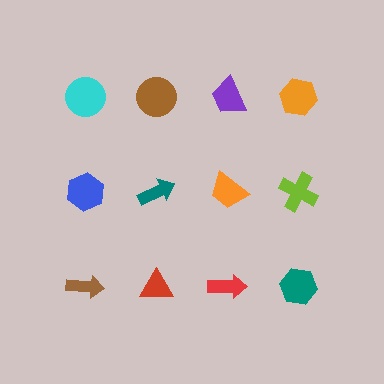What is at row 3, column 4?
A teal hexagon.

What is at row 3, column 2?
A red triangle.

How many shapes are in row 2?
4 shapes.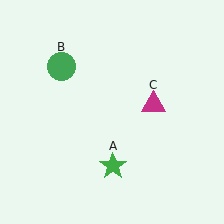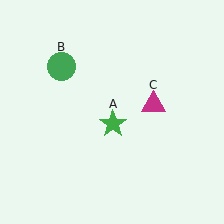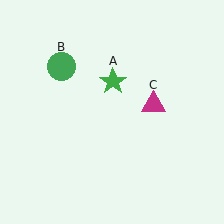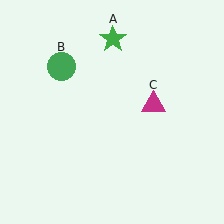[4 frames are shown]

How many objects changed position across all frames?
1 object changed position: green star (object A).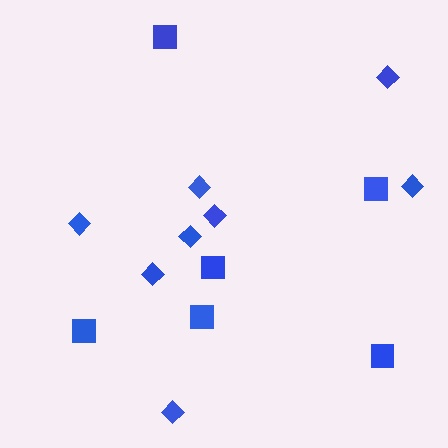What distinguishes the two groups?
There are 2 groups: one group of diamonds (8) and one group of squares (6).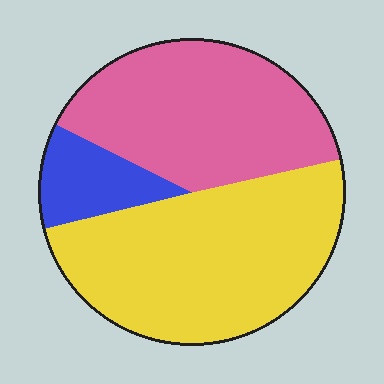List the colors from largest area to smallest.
From largest to smallest: yellow, pink, blue.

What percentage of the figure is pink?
Pink covers around 40% of the figure.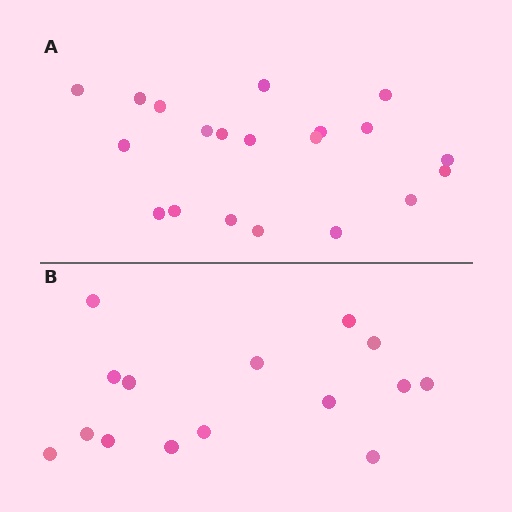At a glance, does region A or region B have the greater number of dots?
Region A (the top region) has more dots.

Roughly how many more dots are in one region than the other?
Region A has about 5 more dots than region B.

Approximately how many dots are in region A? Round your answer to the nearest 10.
About 20 dots.